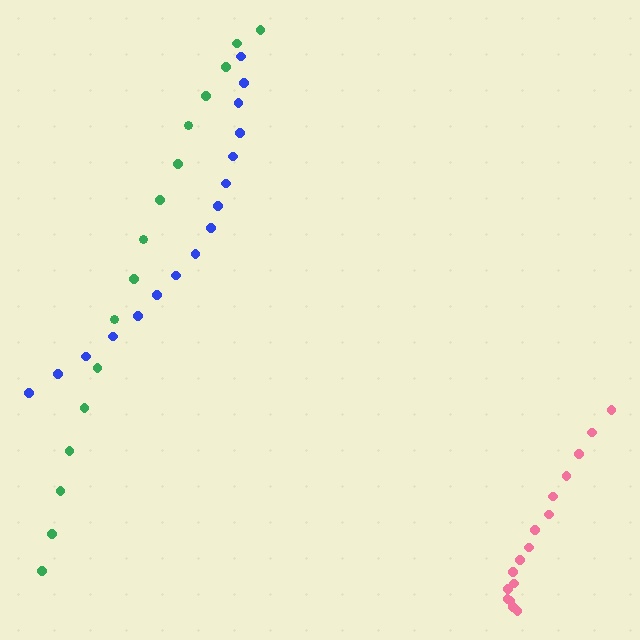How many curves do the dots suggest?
There are 3 distinct paths.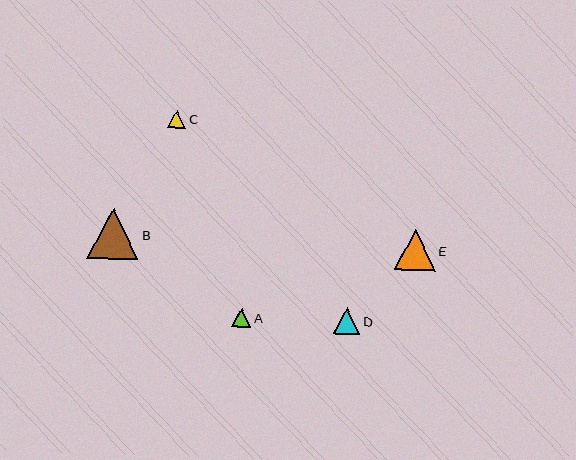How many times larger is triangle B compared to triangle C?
Triangle B is approximately 2.7 times the size of triangle C.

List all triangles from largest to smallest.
From largest to smallest: B, E, D, A, C.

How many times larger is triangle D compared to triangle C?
Triangle D is approximately 1.4 times the size of triangle C.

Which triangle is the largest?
Triangle B is the largest with a size of approximately 51 pixels.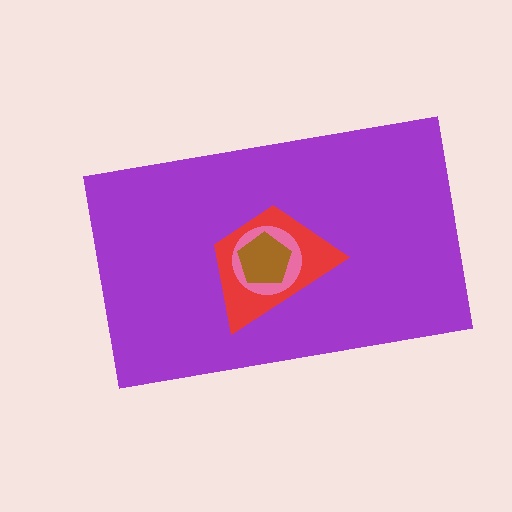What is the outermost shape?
The purple rectangle.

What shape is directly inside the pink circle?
The brown pentagon.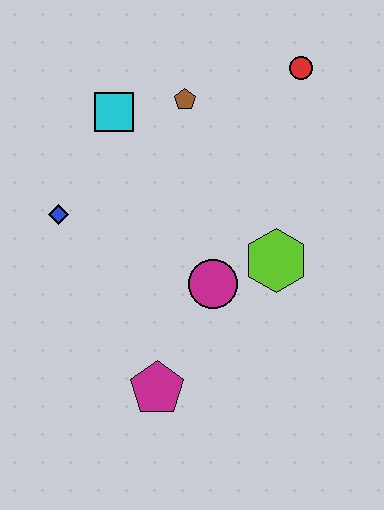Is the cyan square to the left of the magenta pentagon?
Yes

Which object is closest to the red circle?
The brown pentagon is closest to the red circle.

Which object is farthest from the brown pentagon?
The magenta pentagon is farthest from the brown pentagon.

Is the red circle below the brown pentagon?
No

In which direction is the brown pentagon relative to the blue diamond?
The brown pentagon is to the right of the blue diamond.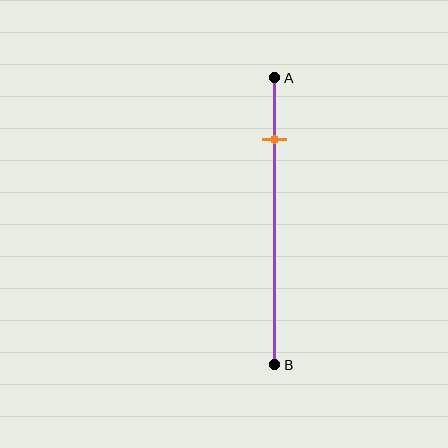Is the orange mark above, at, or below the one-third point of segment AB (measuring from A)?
The orange mark is above the one-third point of segment AB.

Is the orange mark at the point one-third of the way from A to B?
No, the mark is at about 20% from A, not at the 33% one-third point.